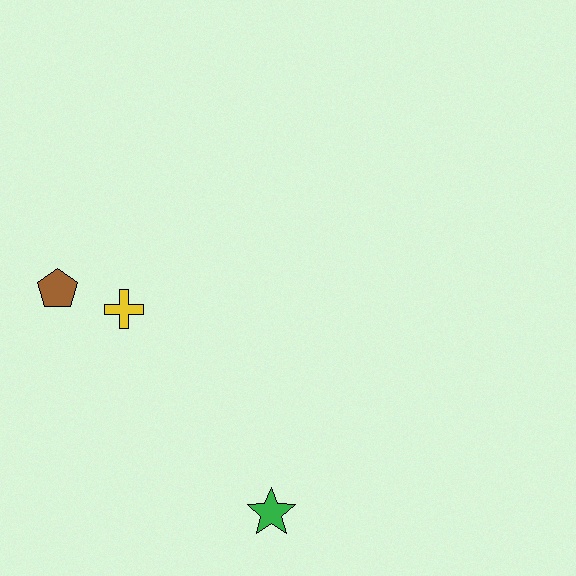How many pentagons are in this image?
There is 1 pentagon.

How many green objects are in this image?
There is 1 green object.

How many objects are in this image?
There are 3 objects.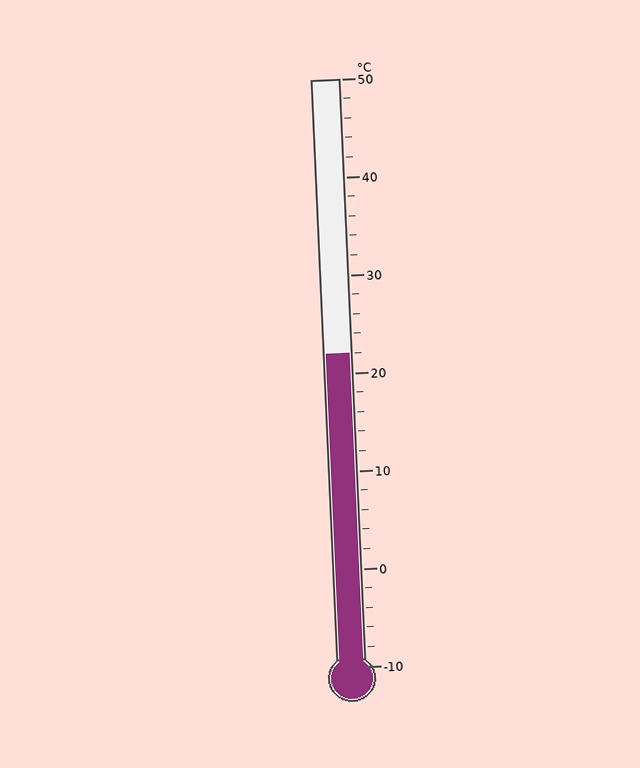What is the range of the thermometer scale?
The thermometer scale ranges from -10°C to 50°C.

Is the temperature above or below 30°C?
The temperature is below 30°C.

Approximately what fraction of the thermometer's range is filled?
The thermometer is filled to approximately 55% of its range.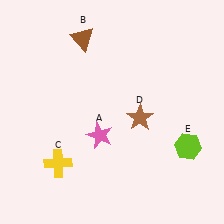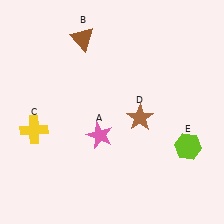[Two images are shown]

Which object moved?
The yellow cross (C) moved up.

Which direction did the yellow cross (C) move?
The yellow cross (C) moved up.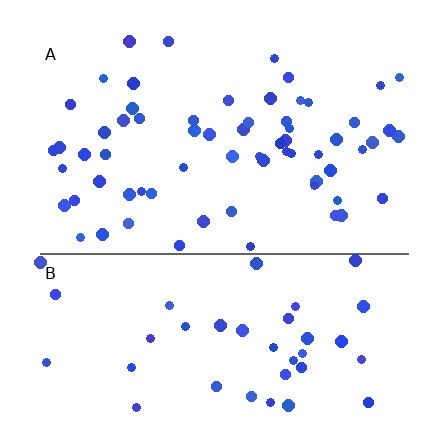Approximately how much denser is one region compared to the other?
Approximately 1.7× — region A over region B.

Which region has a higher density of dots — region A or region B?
A (the top).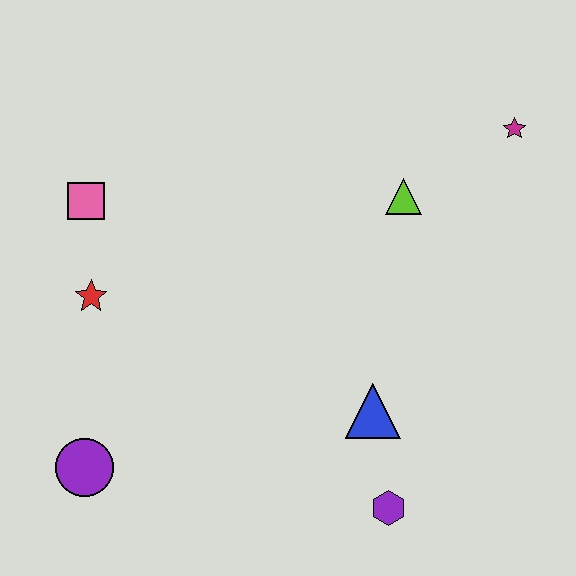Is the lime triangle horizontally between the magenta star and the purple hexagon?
Yes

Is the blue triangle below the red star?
Yes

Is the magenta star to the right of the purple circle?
Yes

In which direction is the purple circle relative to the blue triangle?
The purple circle is to the left of the blue triangle.